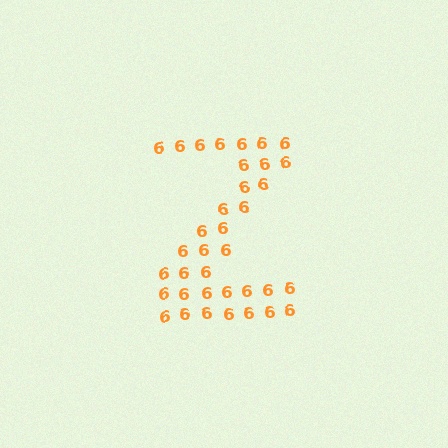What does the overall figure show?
The overall figure shows the letter Z.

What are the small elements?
The small elements are digit 6's.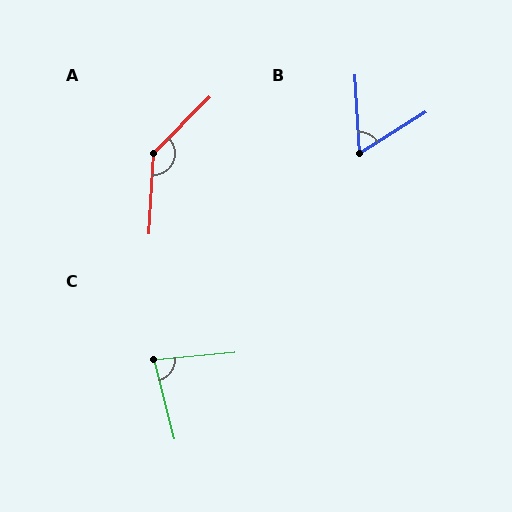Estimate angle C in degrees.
Approximately 81 degrees.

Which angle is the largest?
A, at approximately 138 degrees.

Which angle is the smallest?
B, at approximately 62 degrees.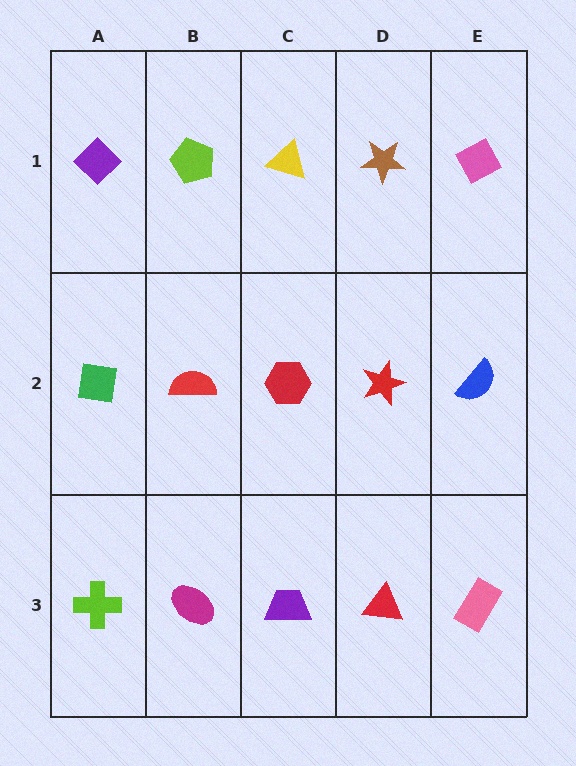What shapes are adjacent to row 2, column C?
A yellow triangle (row 1, column C), a purple trapezoid (row 3, column C), a red semicircle (row 2, column B), a red star (row 2, column D).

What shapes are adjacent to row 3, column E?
A blue semicircle (row 2, column E), a red triangle (row 3, column D).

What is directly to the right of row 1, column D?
A pink diamond.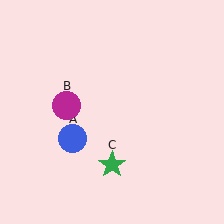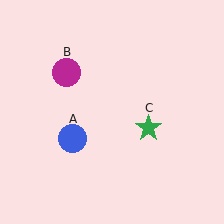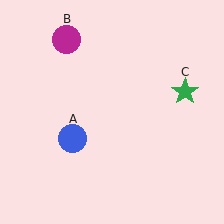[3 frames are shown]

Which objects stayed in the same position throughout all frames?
Blue circle (object A) remained stationary.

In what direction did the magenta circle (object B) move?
The magenta circle (object B) moved up.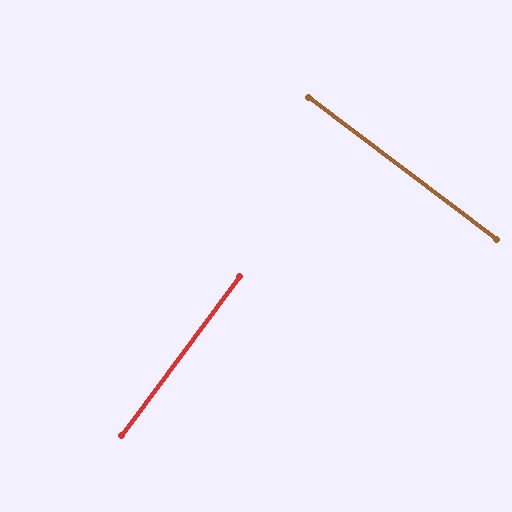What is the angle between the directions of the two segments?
Approximately 89 degrees.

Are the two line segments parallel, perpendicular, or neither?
Perpendicular — they meet at approximately 89°.